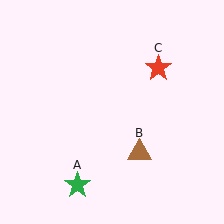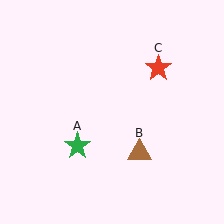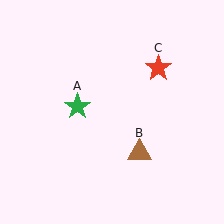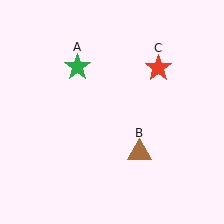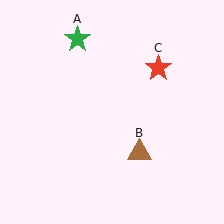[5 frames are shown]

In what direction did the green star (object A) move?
The green star (object A) moved up.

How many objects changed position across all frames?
1 object changed position: green star (object A).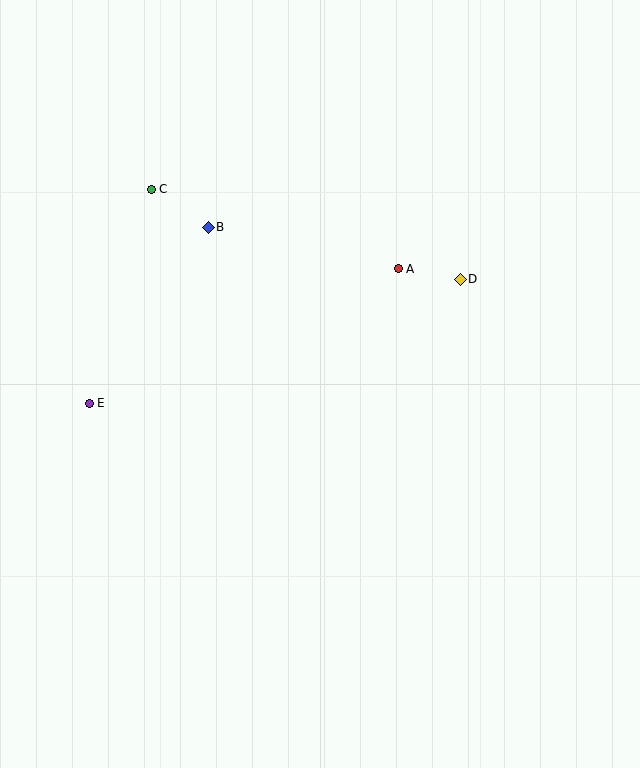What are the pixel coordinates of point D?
Point D is at (460, 279).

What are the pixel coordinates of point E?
Point E is at (89, 403).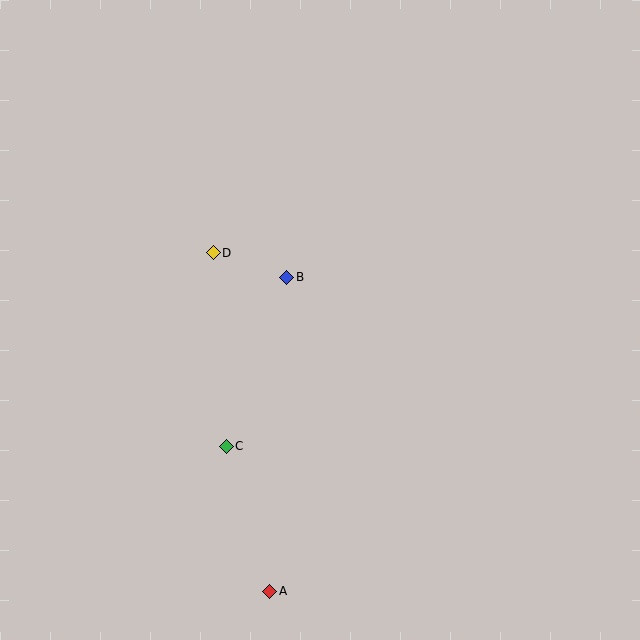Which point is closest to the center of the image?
Point B at (287, 277) is closest to the center.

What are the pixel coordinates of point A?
Point A is at (270, 591).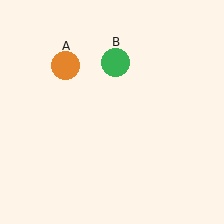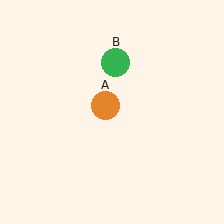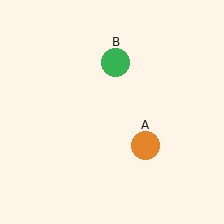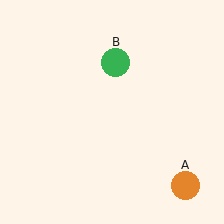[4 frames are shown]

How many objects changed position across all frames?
1 object changed position: orange circle (object A).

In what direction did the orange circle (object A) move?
The orange circle (object A) moved down and to the right.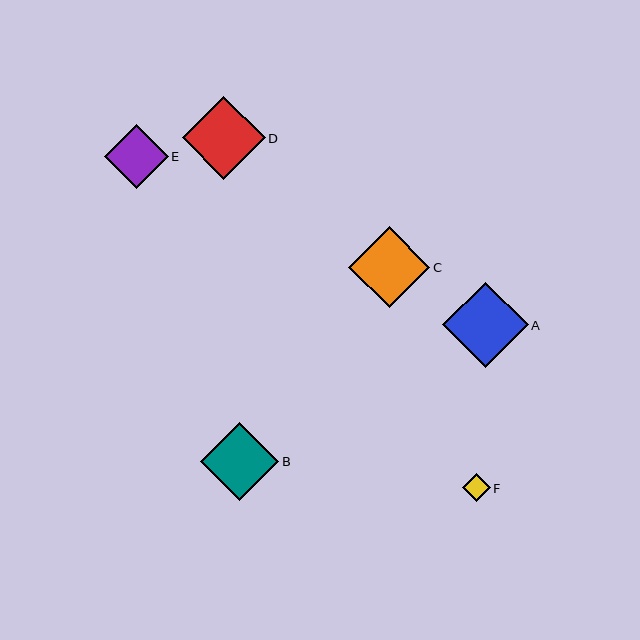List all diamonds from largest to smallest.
From largest to smallest: A, D, C, B, E, F.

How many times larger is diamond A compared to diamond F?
Diamond A is approximately 3.0 times the size of diamond F.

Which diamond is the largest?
Diamond A is the largest with a size of approximately 85 pixels.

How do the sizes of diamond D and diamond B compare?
Diamond D and diamond B are approximately the same size.